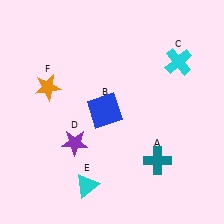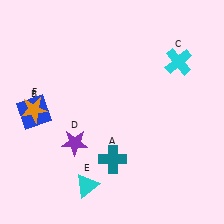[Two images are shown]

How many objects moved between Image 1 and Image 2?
3 objects moved between the two images.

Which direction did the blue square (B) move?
The blue square (B) moved left.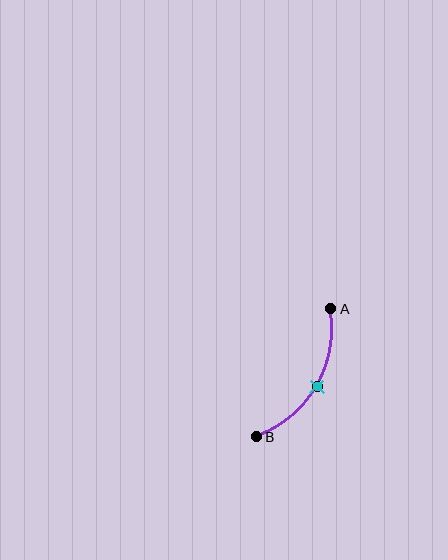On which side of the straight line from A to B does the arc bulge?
The arc bulges to the right of the straight line connecting A and B.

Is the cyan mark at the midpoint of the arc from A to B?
Yes. The cyan mark lies on the arc at equal arc-length from both A and B — it is the arc midpoint.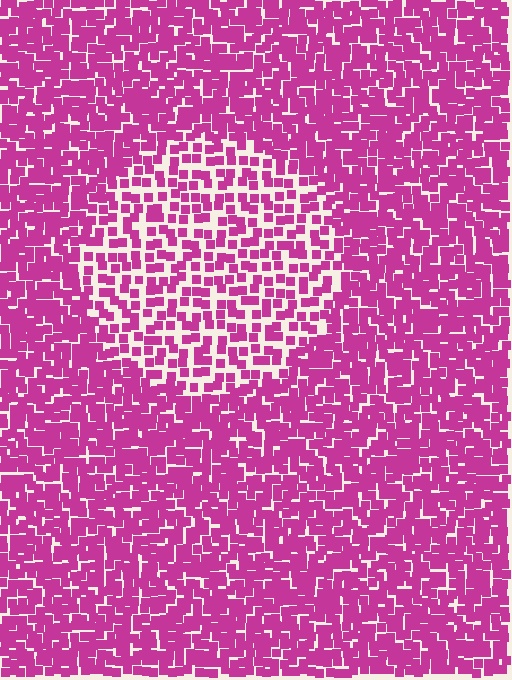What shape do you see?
I see a circle.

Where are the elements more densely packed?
The elements are more densely packed outside the circle boundary.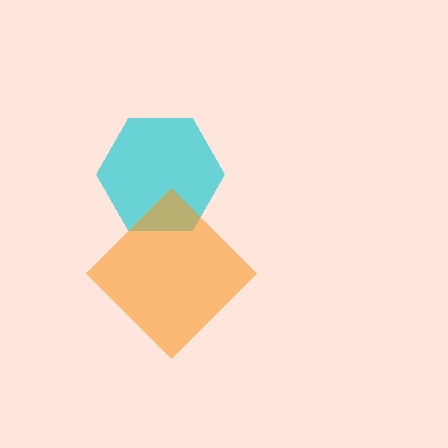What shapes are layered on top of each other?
The layered shapes are: a cyan hexagon, an orange diamond.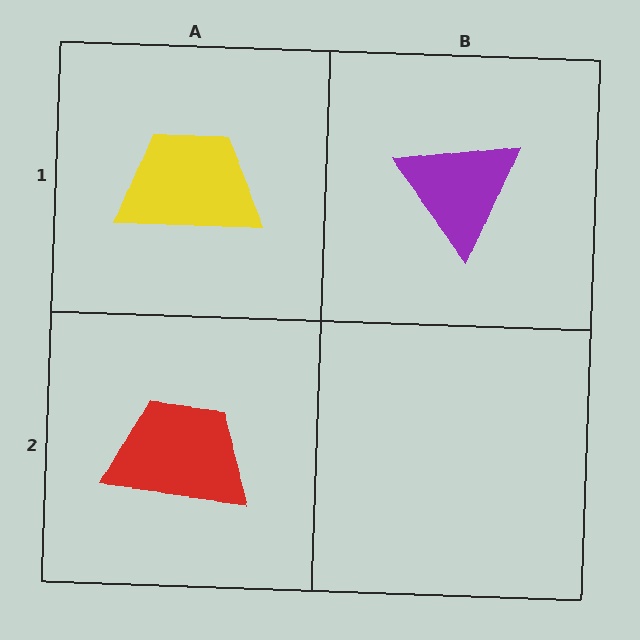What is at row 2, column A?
A red trapezoid.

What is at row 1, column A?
A yellow trapezoid.